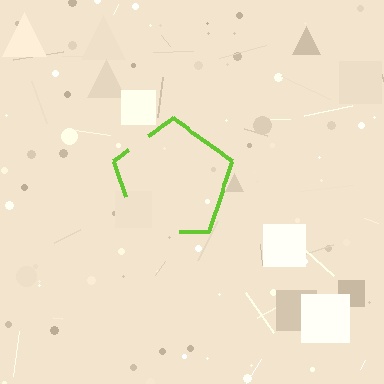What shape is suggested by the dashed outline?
The dashed outline suggests a pentagon.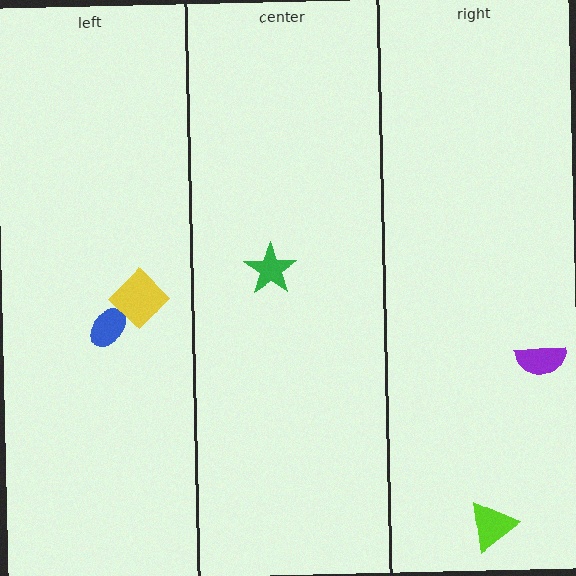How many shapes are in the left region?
2.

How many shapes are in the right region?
2.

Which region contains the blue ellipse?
The left region.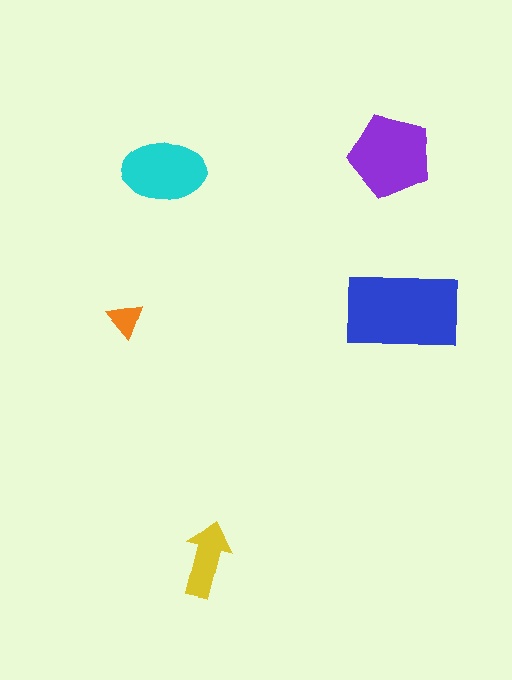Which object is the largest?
The blue rectangle.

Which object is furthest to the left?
The orange triangle is leftmost.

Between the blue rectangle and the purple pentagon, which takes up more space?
The blue rectangle.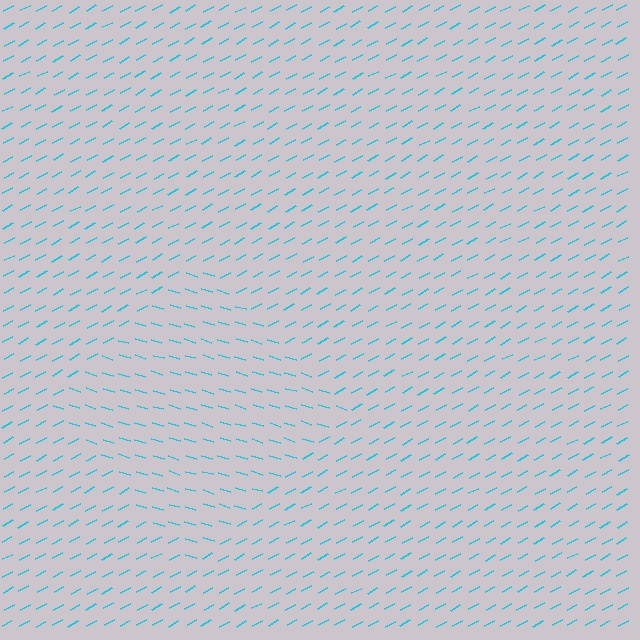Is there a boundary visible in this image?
Yes, there is a texture boundary formed by a change in line orientation.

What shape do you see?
I see a diamond.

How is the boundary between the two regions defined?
The boundary is defined purely by a change in line orientation (approximately 45 degrees difference). All lines are the same color and thickness.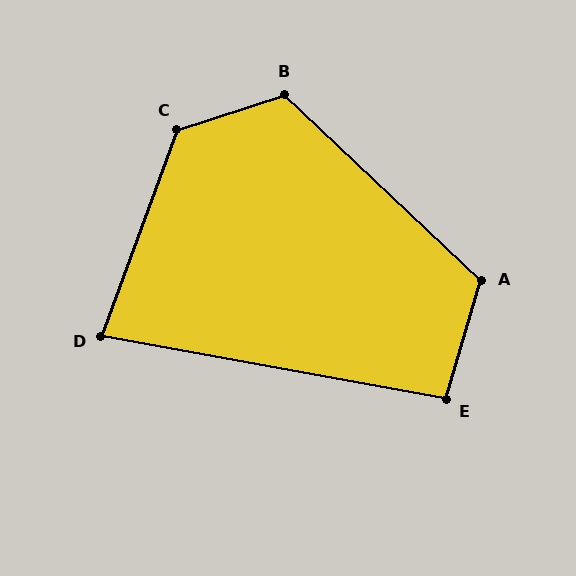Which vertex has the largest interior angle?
C, at approximately 128 degrees.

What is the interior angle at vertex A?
Approximately 117 degrees (obtuse).